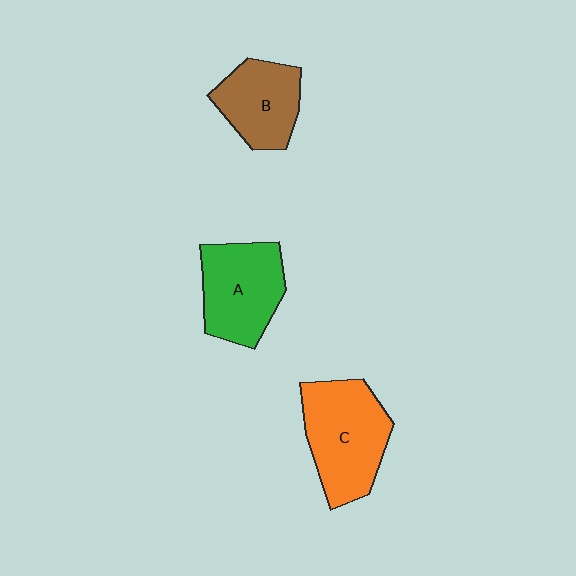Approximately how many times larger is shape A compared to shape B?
Approximately 1.2 times.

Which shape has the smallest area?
Shape B (brown).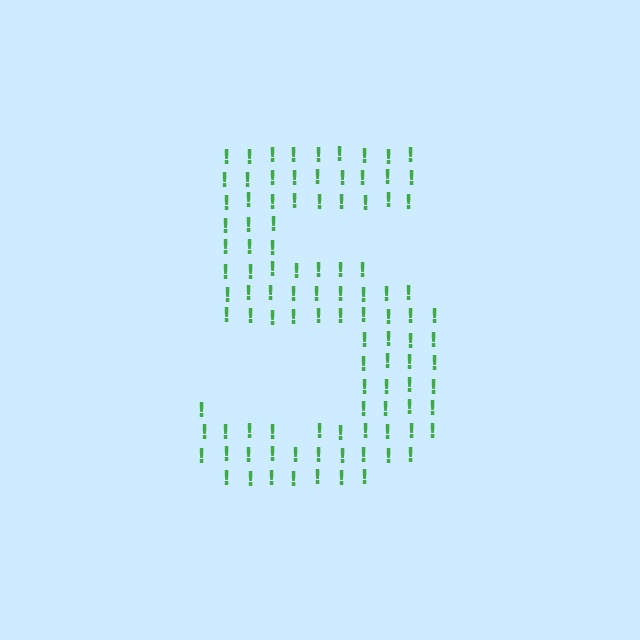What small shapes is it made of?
It is made of small exclamation marks.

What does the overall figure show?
The overall figure shows the digit 5.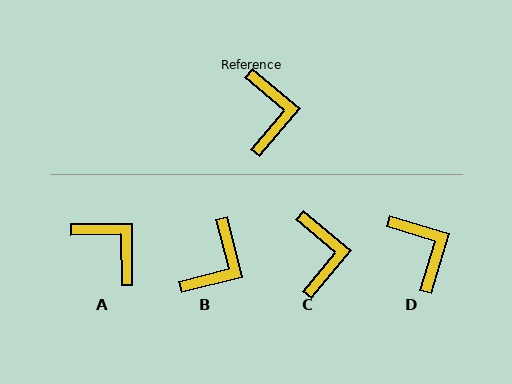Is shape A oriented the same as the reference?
No, it is off by about 40 degrees.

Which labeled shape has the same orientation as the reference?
C.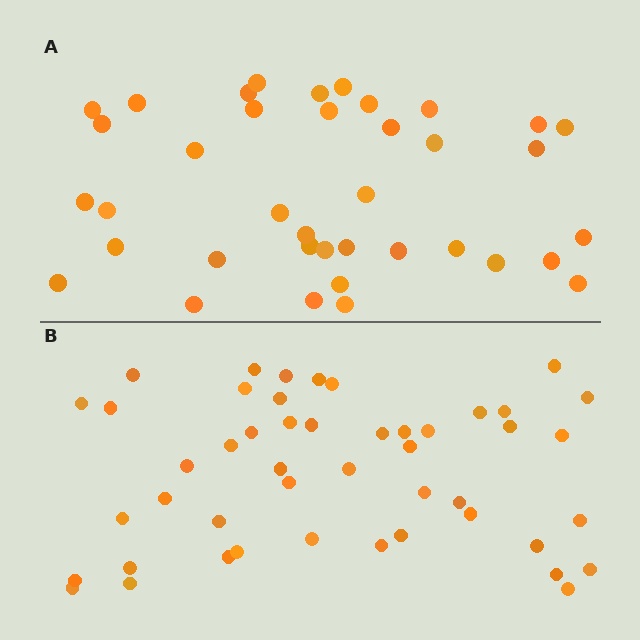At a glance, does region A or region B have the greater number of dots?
Region B (the bottom region) has more dots.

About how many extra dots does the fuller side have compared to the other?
Region B has roughly 8 or so more dots than region A.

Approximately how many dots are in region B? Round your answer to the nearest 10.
About 50 dots. (The exact count is 47, which rounds to 50.)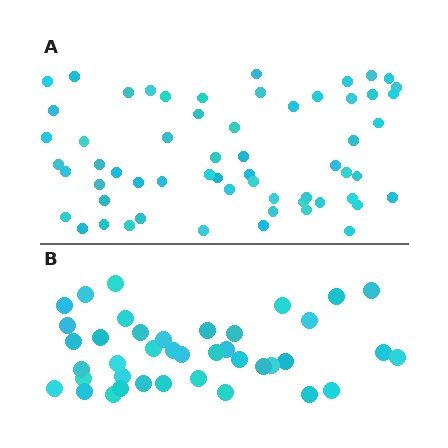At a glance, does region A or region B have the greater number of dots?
Region A (the top region) has more dots.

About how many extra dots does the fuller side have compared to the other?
Region A has approximately 20 more dots than region B.